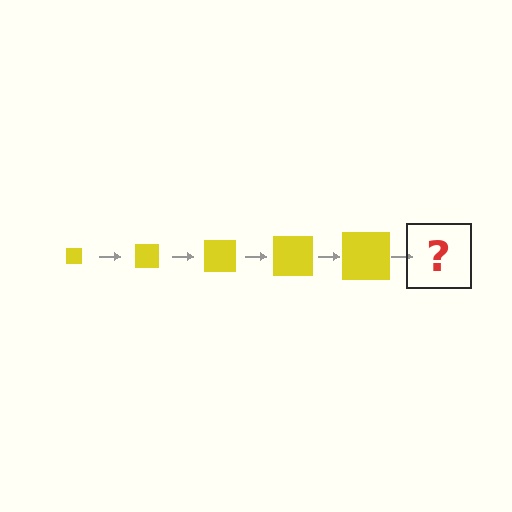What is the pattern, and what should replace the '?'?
The pattern is that the square gets progressively larger each step. The '?' should be a yellow square, larger than the previous one.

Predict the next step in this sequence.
The next step is a yellow square, larger than the previous one.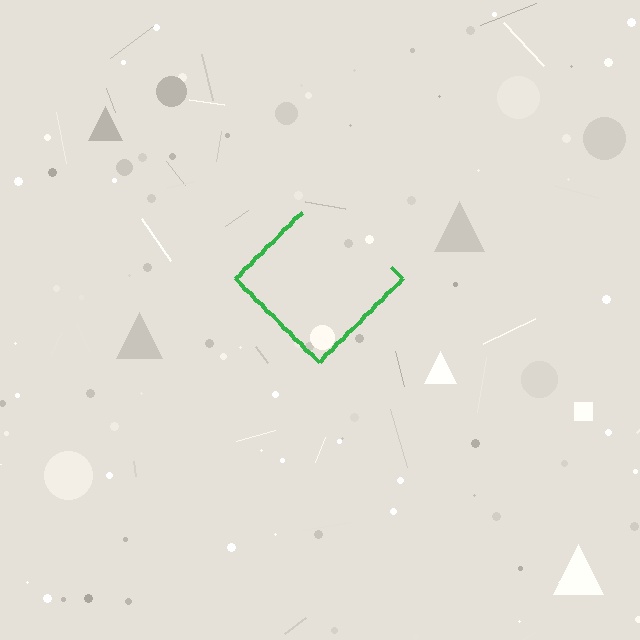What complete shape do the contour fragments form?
The contour fragments form a diamond.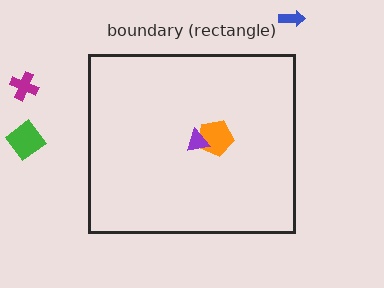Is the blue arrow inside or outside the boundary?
Outside.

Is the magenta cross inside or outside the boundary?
Outside.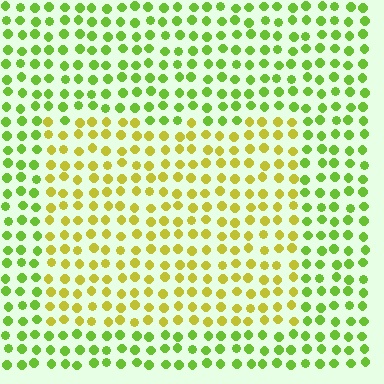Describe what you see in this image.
The image is filled with small lime elements in a uniform arrangement. A rectangle-shaped region is visible where the elements are tinted to a slightly different hue, forming a subtle color boundary.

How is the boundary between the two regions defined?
The boundary is defined purely by a slight shift in hue (about 37 degrees). Spacing, size, and orientation are identical on both sides.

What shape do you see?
I see a rectangle.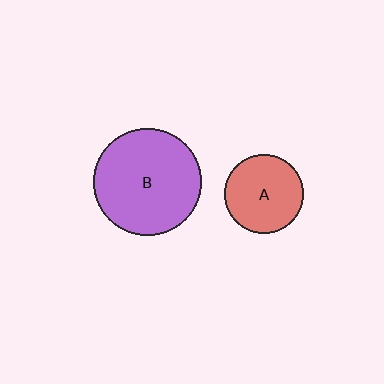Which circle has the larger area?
Circle B (purple).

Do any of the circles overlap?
No, none of the circles overlap.